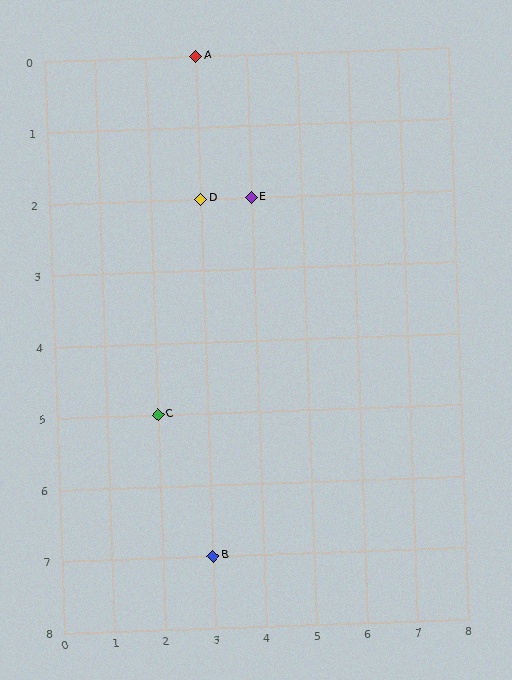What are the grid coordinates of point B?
Point B is at grid coordinates (3, 7).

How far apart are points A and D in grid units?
Points A and D are 2 rows apart.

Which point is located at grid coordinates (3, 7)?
Point B is at (3, 7).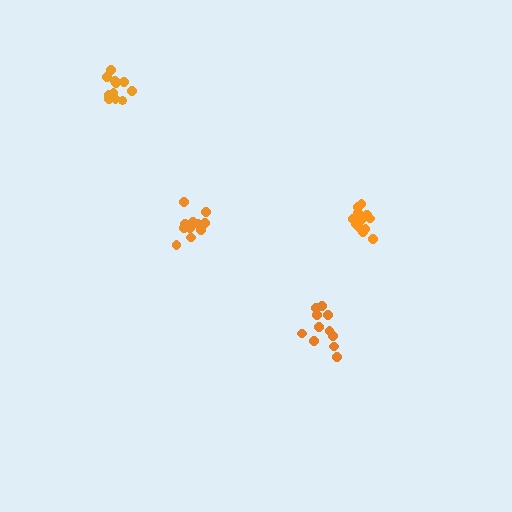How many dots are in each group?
Group 1: 11 dots, Group 2: 11 dots, Group 3: 11 dots, Group 4: 13 dots (46 total).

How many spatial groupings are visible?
There are 4 spatial groupings.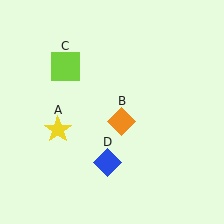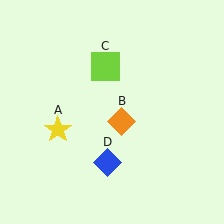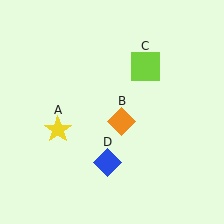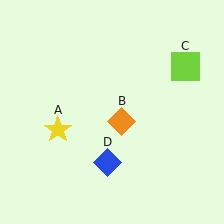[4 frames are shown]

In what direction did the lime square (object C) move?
The lime square (object C) moved right.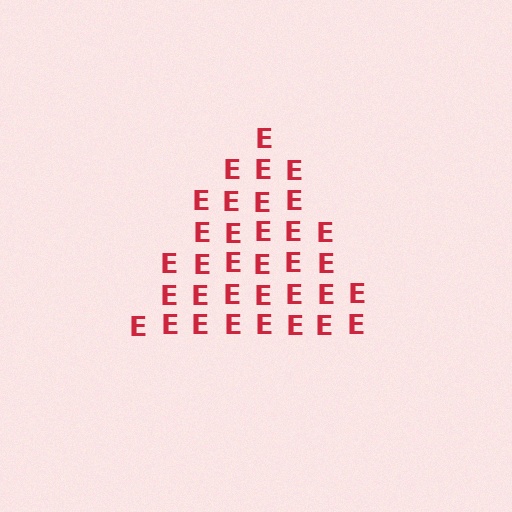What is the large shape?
The large shape is a triangle.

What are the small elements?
The small elements are letter E's.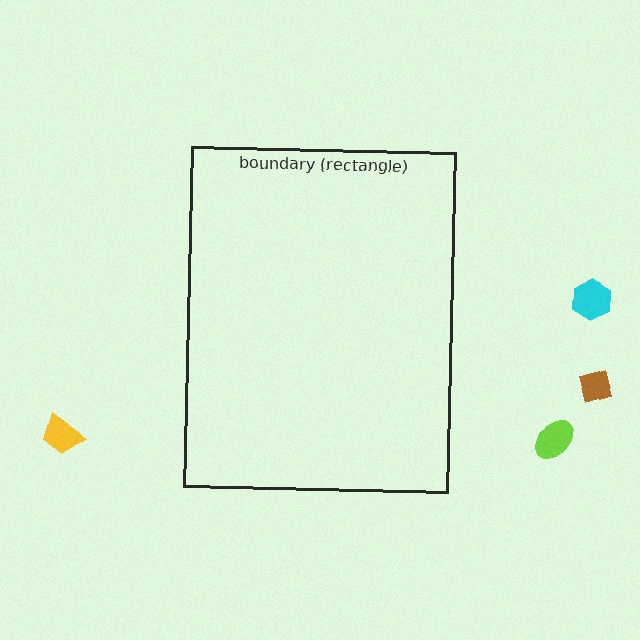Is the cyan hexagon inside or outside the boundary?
Outside.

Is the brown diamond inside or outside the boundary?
Outside.